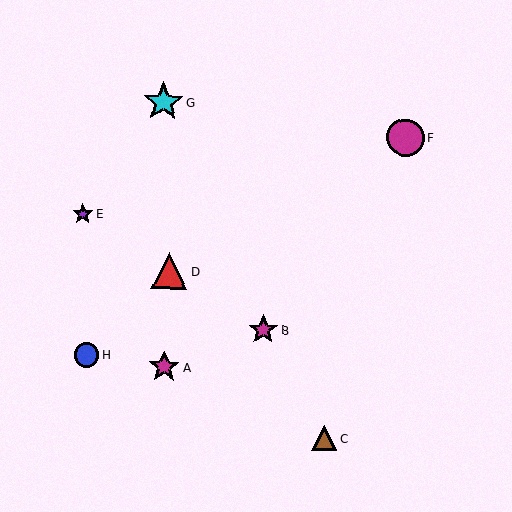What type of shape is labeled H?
Shape H is a blue circle.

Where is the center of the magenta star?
The center of the magenta star is at (164, 367).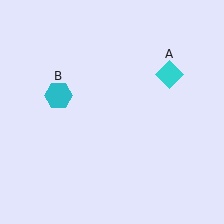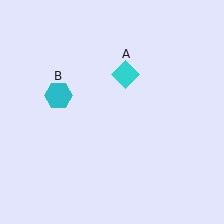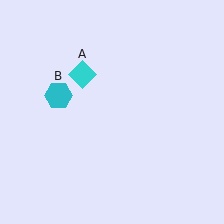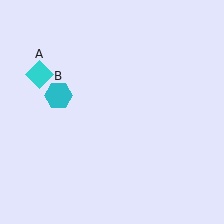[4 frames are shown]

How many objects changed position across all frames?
1 object changed position: cyan diamond (object A).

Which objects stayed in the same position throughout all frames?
Cyan hexagon (object B) remained stationary.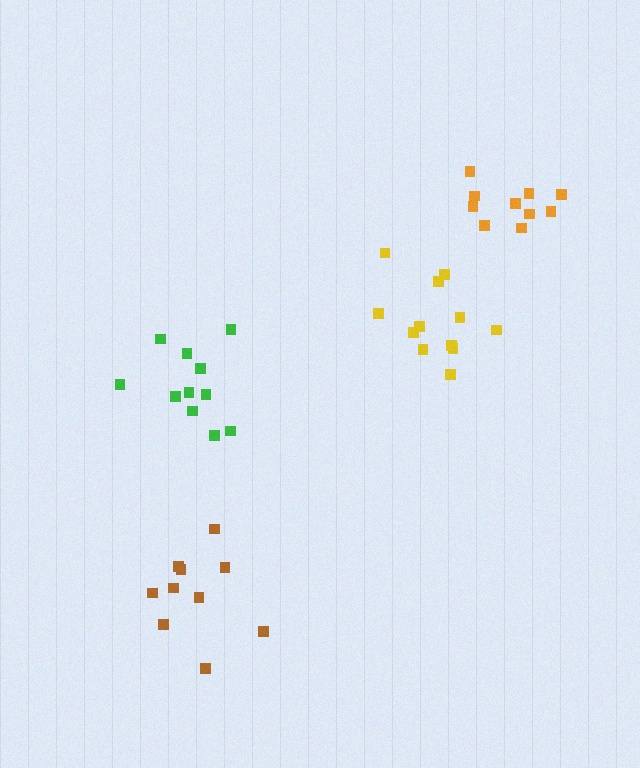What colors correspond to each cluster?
The clusters are colored: brown, orange, green, yellow.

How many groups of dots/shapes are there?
There are 4 groups.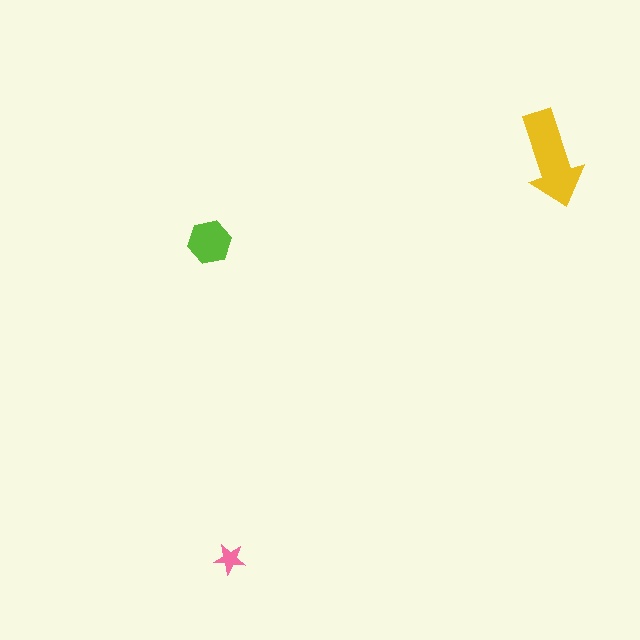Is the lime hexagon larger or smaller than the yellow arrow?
Smaller.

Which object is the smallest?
The pink star.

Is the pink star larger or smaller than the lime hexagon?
Smaller.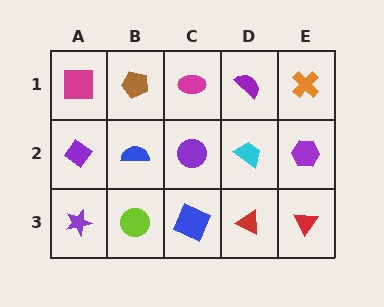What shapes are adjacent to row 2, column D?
A purple semicircle (row 1, column D), a red triangle (row 3, column D), a purple circle (row 2, column C), a purple hexagon (row 2, column E).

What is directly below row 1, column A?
A purple diamond.